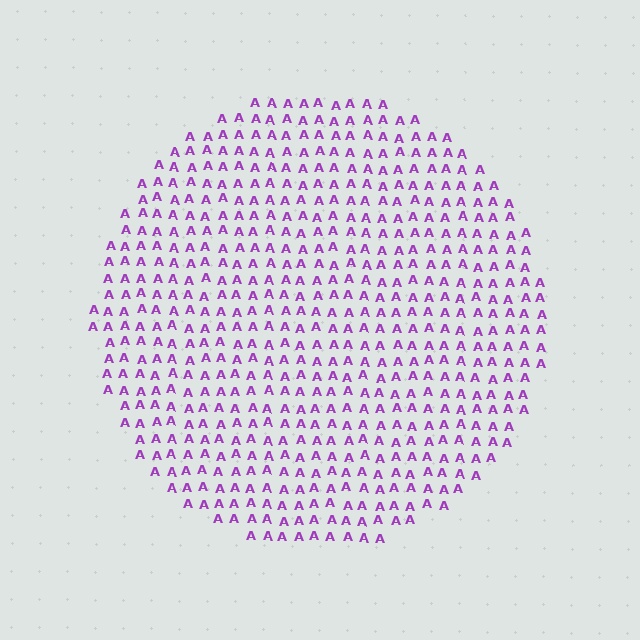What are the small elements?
The small elements are letter A's.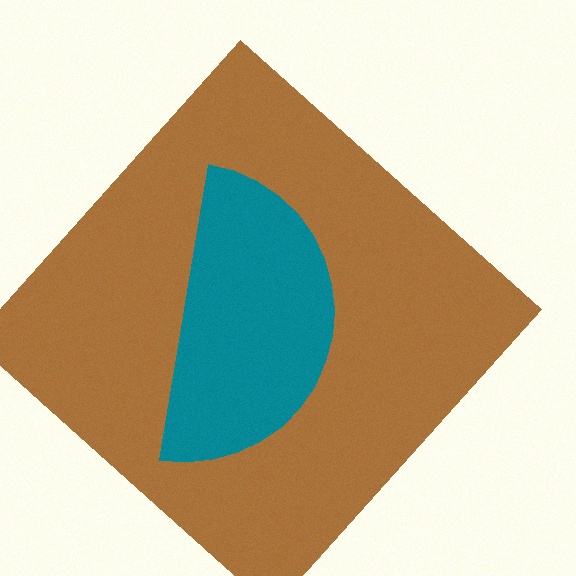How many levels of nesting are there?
2.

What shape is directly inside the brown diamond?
The teal semicircle.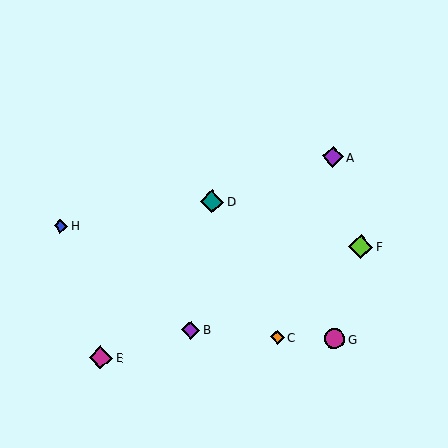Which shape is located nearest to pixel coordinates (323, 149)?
The purple diamond (labeled A) at (333, 157) is nearest to that location.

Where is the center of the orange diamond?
The center of the orange diamond is at (277, 337).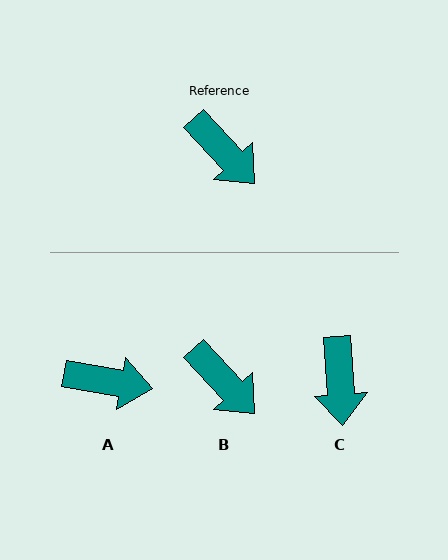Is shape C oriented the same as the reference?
No, it is off by about 39 degrees.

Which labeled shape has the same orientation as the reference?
B.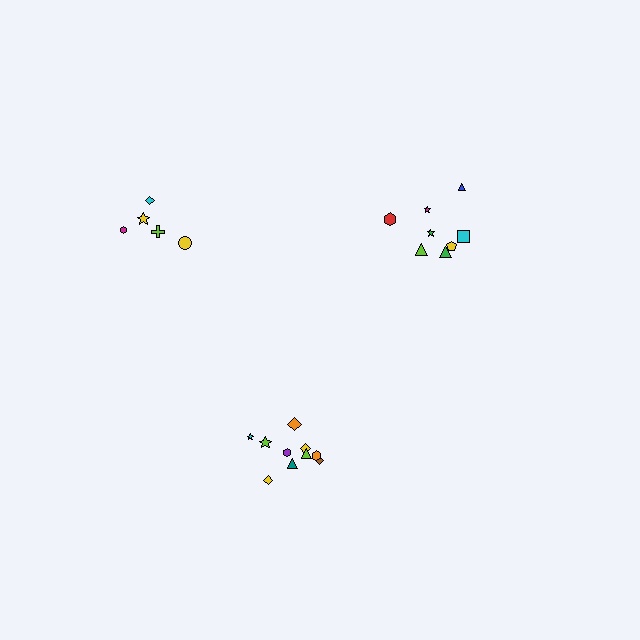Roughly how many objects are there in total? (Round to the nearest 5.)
Roughly 25 objects in total.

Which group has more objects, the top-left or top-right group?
The top-right group.